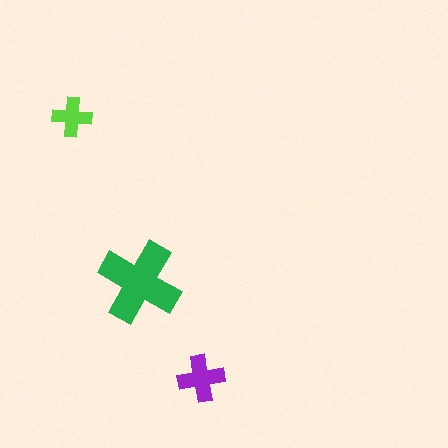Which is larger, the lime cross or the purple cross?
The purple one.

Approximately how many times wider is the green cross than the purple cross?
About 2 times wider.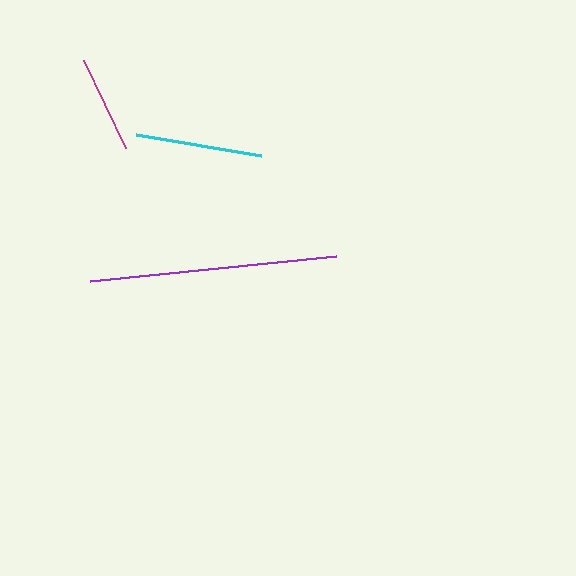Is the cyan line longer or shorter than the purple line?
The purple line is longer than the cyan line.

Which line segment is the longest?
The purple line is the longest at approximately 248 pixels.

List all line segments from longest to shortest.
From longest to shortest: purple, cyan, magenta.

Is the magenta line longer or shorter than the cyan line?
The cyan line is longer than the magenta line.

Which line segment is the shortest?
The magenta line is the shortest at approximately 97 pixels.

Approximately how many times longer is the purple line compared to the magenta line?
The purple line is approximately 2.6 times the length of the magenta line.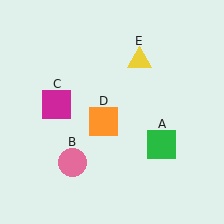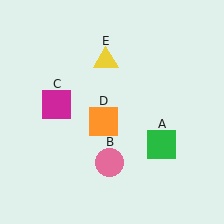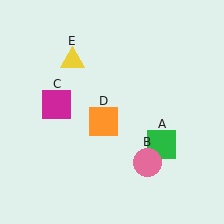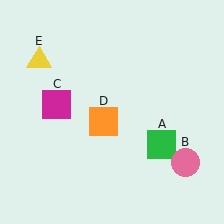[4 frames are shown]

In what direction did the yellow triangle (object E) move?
The yellow triangle (object E) moved left.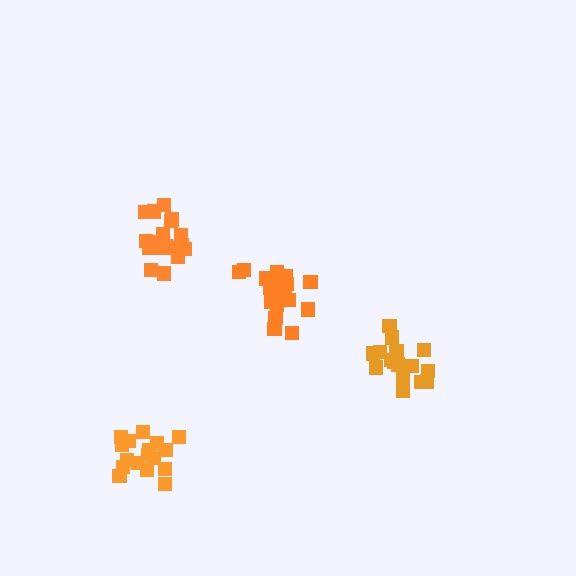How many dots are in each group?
Group 1: 20 dots, Group 2: 16 dots, Group 3: 18 dots, Group 4: 17 dots (71 total).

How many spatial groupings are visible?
There are 4 spatial groupings.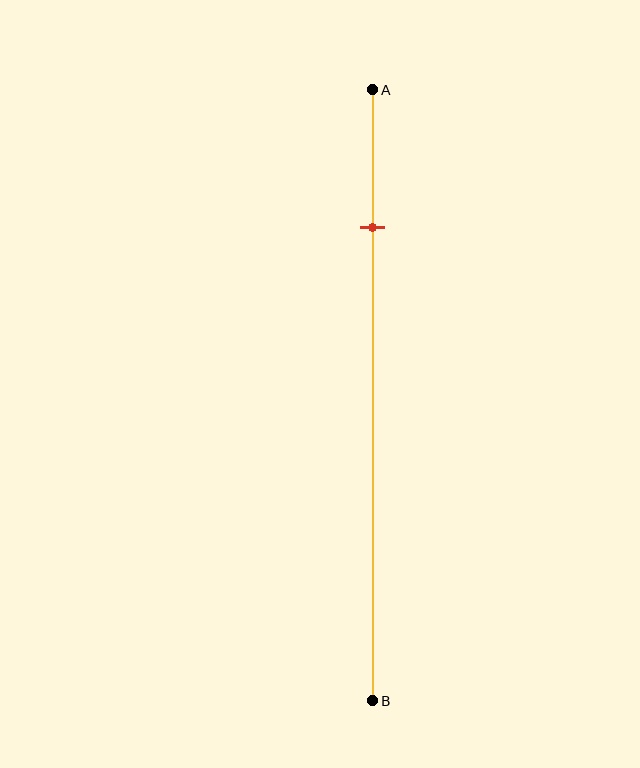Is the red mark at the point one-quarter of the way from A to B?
Yes, the mark is approximately at the one-quarter point.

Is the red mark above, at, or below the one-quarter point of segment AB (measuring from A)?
The red mark is approximately at the one-quarter point of segment AB.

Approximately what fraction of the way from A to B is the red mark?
The red mark is approximately 25% of the way from A to B.